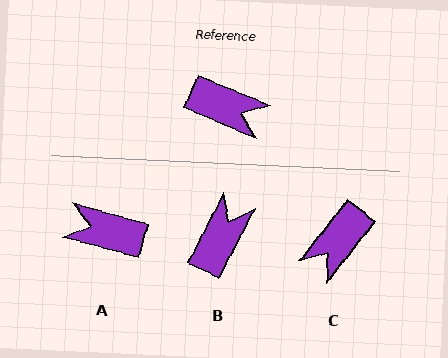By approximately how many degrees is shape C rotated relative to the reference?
Approximately 105 degrees clockwise.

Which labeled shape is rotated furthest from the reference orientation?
A, about 172 degrees away.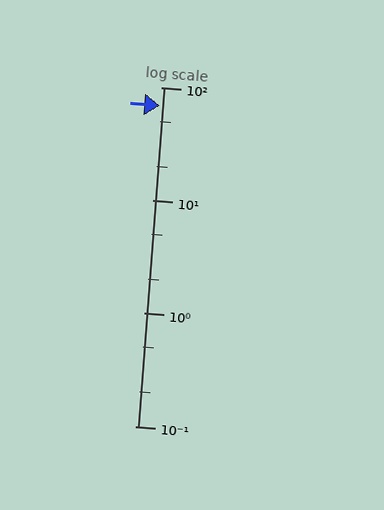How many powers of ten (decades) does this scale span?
The scale spans 3 decades, from 0.1 to 100.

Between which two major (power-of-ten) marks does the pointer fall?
The pointer is between 10 and 100.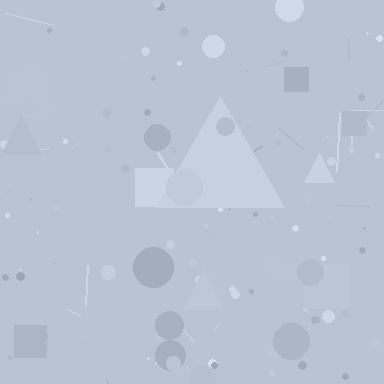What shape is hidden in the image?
A triangle is hidden in the image.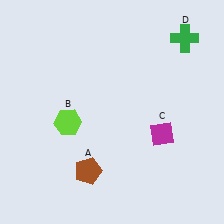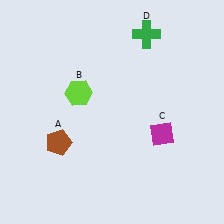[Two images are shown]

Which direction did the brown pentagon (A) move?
The brown pentagon (A) moved left.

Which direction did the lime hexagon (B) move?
The lime hexagon (B) moved up.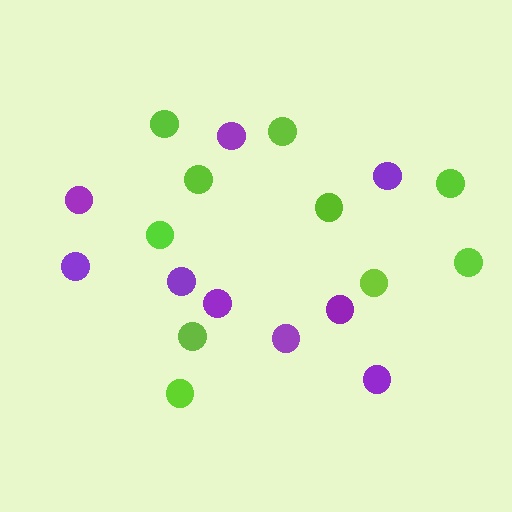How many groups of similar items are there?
There are 2 groups: one group of lime circles (10) and one group of purple circles (9).